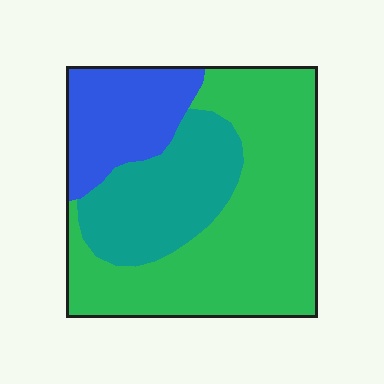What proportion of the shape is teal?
Teal takes up about one quarter (1/4) of the shape.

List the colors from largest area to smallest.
From largest to smallest: green, teal, blue.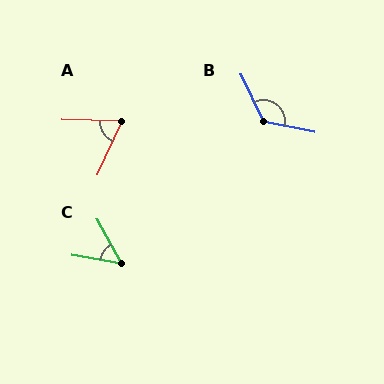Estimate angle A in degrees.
Approximately 67 degrees.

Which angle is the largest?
B, at approximately 127 degrees.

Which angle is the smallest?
C, at approximately 51 degrees.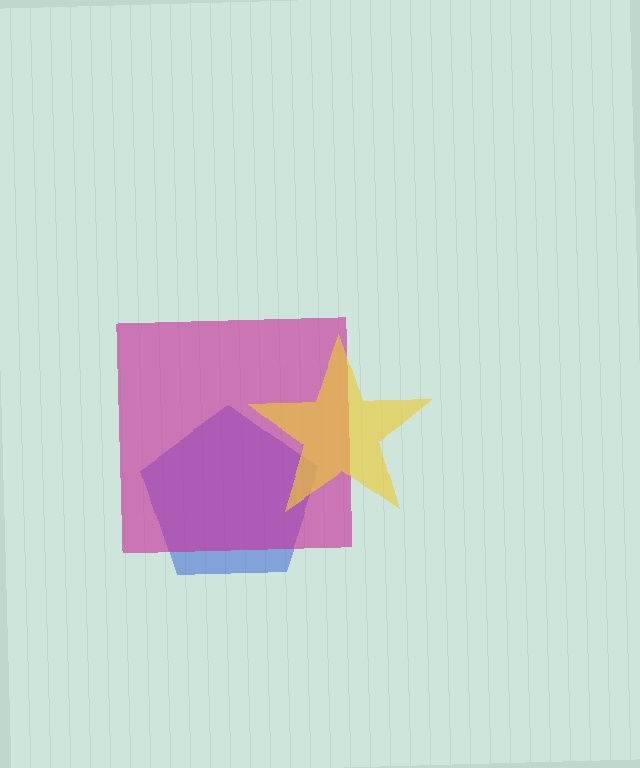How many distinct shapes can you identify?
There are 3 distinct shapes: a blue pentagon, a magenta square, a yellow star.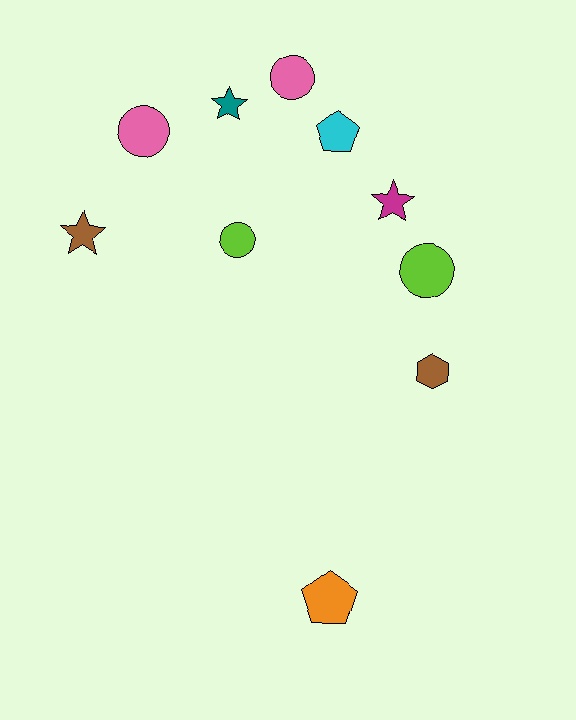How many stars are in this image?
There are 3 stars.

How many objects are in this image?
There are 10 objects.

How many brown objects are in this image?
There are 2 brown objects.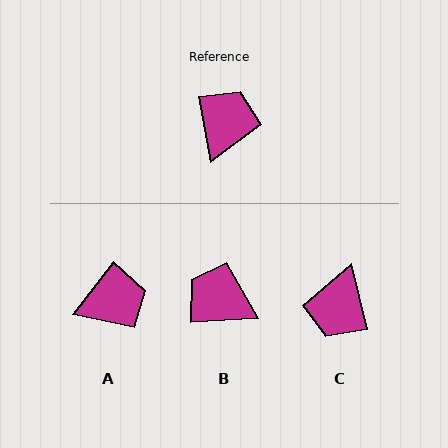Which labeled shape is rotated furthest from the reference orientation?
C, about 177 degrees away.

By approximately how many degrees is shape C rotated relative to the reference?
Approximately 177 degrees clockwise.